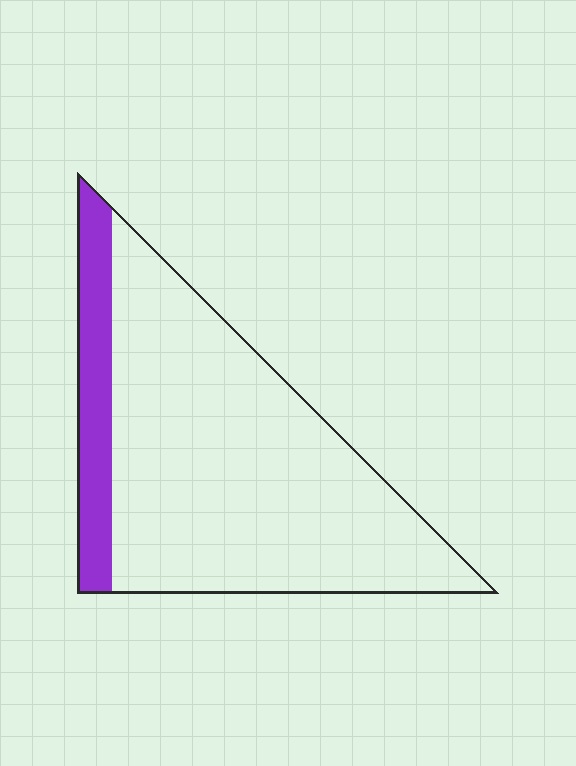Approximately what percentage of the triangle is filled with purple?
Approximately 15%.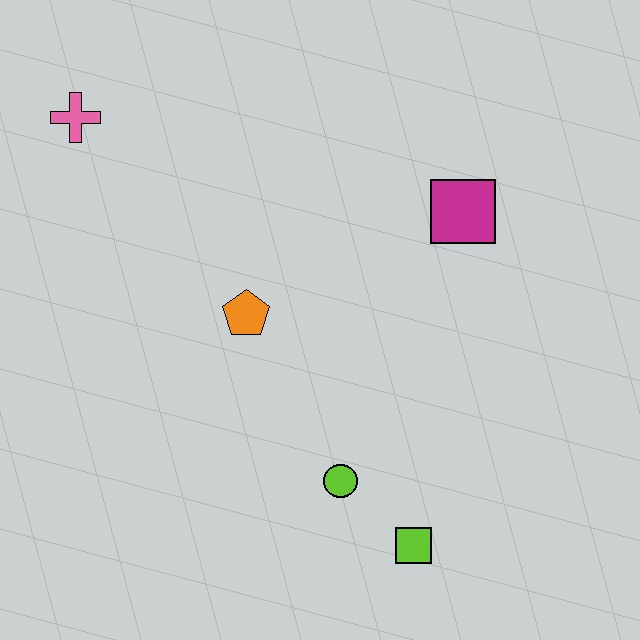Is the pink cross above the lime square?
Yes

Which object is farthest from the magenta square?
The pink cross is farthest from the magenta square.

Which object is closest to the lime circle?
The lime square is closest to the lime circle.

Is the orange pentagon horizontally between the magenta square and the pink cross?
Yes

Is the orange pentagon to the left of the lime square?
Yes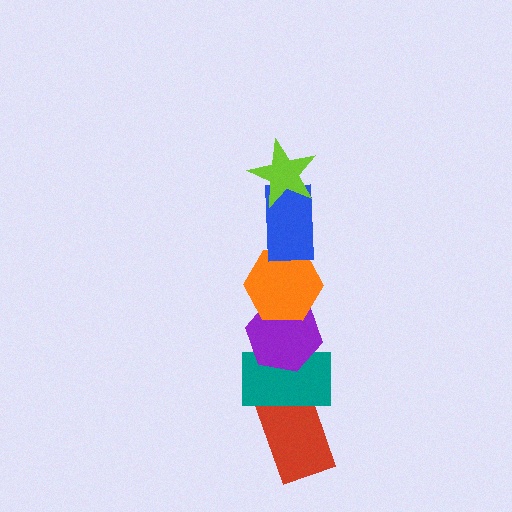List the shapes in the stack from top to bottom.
From top to bottom: the lime star, the blue rectangle, the orange hexagon, the purple hexagon, the teal rectangle, the red rectangle.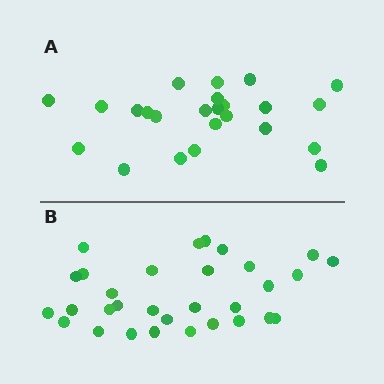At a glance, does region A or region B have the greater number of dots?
Region B (the bottom region) has more dots.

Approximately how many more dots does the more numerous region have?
Region B has roughly 8 or so more dots than region A.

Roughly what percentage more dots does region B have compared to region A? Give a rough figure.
About 30% more.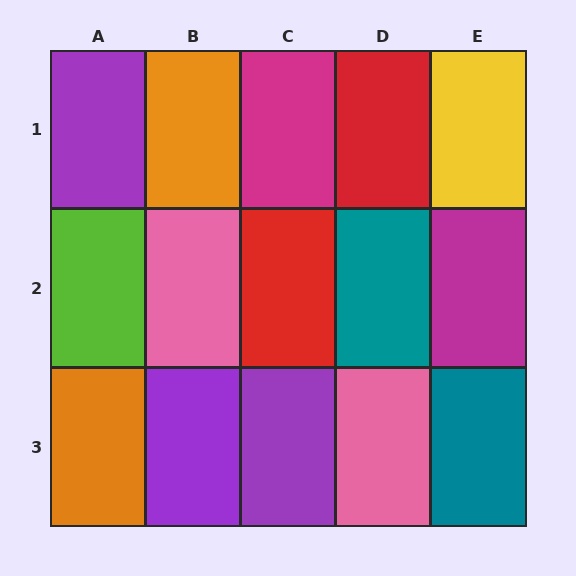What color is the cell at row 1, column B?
Orange.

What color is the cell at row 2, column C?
Red.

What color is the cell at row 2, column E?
Magenta.